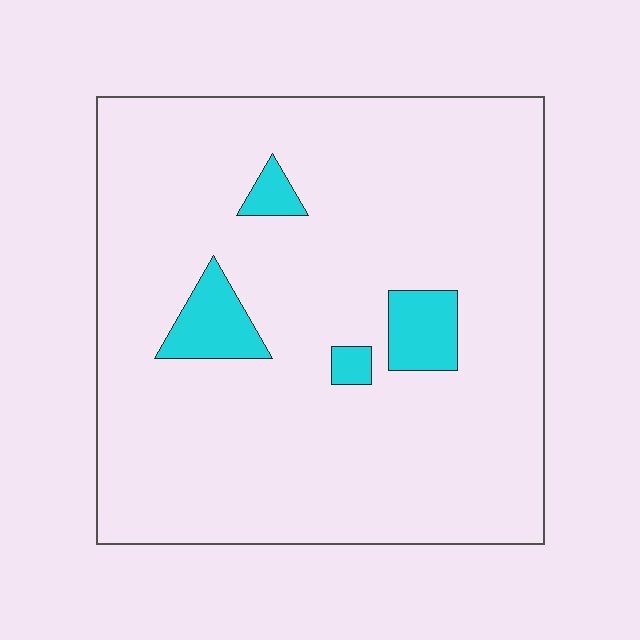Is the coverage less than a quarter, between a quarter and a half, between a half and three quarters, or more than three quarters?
Less than a quarter.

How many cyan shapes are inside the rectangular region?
4.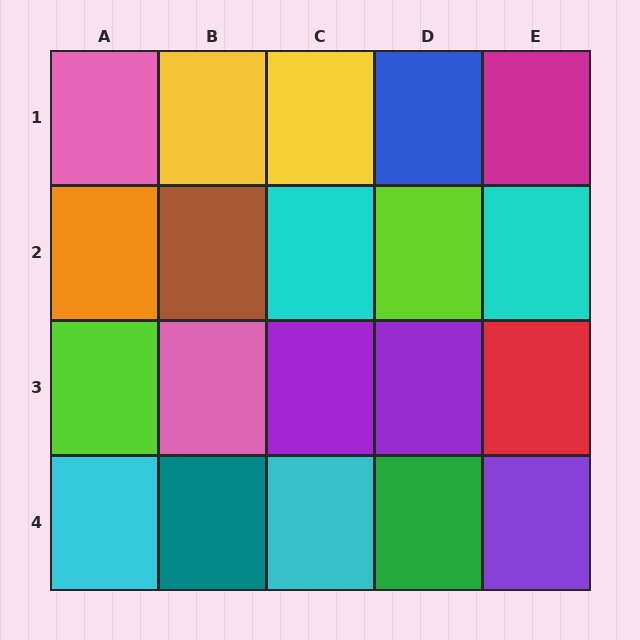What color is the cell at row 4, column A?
Cyan.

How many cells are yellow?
2 cells are yellow.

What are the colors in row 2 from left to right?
Orange, brown, cyan, lime, cyan.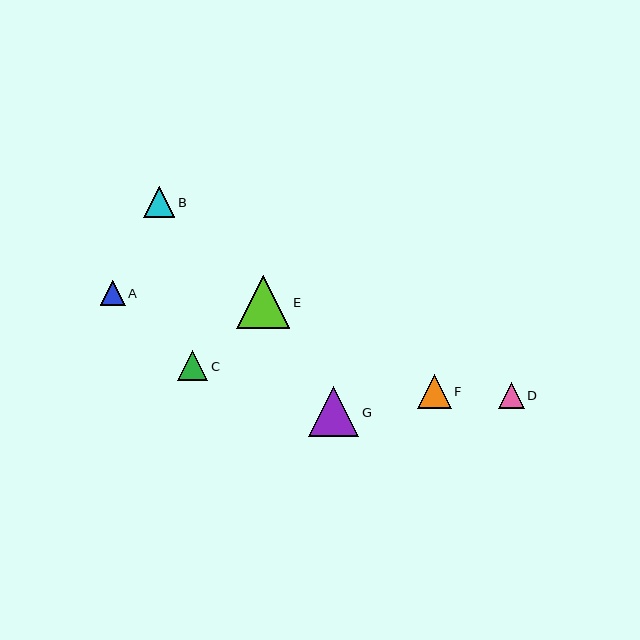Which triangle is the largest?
Triangle E is the largest with a size of approximately 53 pixels.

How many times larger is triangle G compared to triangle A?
Triangle G is approximately 2.0 times the size of triangle A.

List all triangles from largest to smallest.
From largest to smallest: E, G, F, B, C, D, A.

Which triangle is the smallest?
Triangle A is the smallest with a size of approximately 25 pixels.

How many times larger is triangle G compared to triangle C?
Triangle G is approximately 1.6 times the size of triangle C.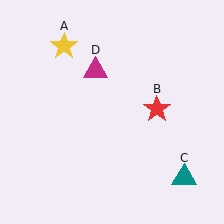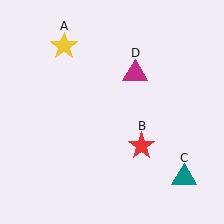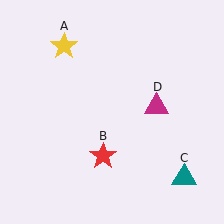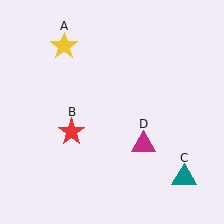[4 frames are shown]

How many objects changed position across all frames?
2 objects changed position: red star (object B), magenta triangle (object D).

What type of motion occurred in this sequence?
The red star (object B), magenta triangle (object D) rotated clockwise around the center of the scene.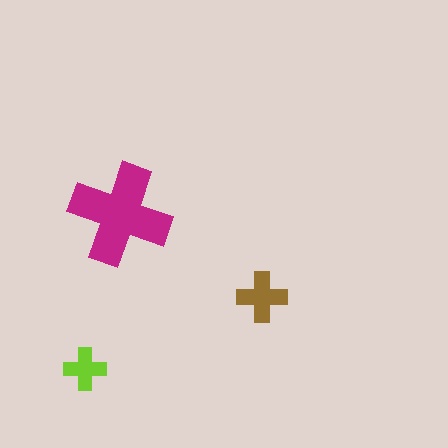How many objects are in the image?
There are 3 objects in the image.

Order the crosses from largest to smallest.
the magenta one, the brown one, the lime one.